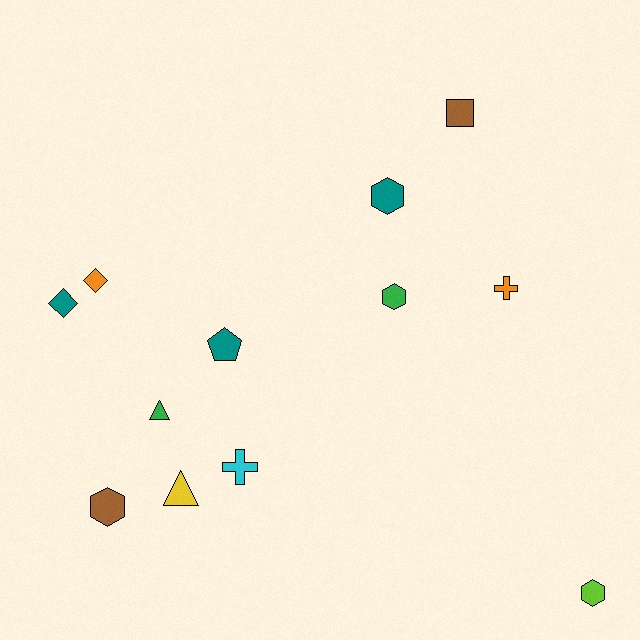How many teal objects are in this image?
There are 3 teal objects.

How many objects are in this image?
There are 12 objects.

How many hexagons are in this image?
There are 4 hexagons.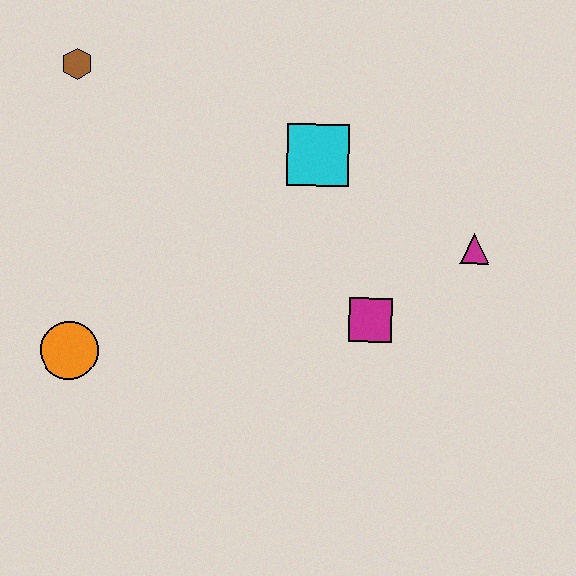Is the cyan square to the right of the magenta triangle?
No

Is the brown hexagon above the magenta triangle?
Yes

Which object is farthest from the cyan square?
The orange circle is farthest from the cyan square.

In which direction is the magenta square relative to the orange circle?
The magenta square is to the right of the orange circle.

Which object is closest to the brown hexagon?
The cyan square is closest to the brown hexagon.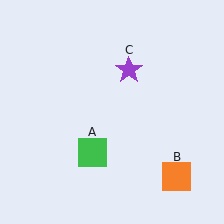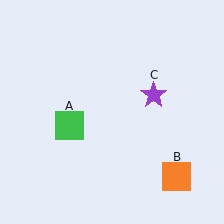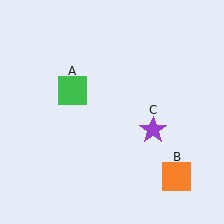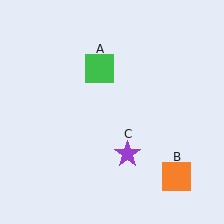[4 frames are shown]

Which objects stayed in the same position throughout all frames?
Orange square (object B) remained stationary.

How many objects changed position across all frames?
2 objects changed position: green square (object A), purple star (object C).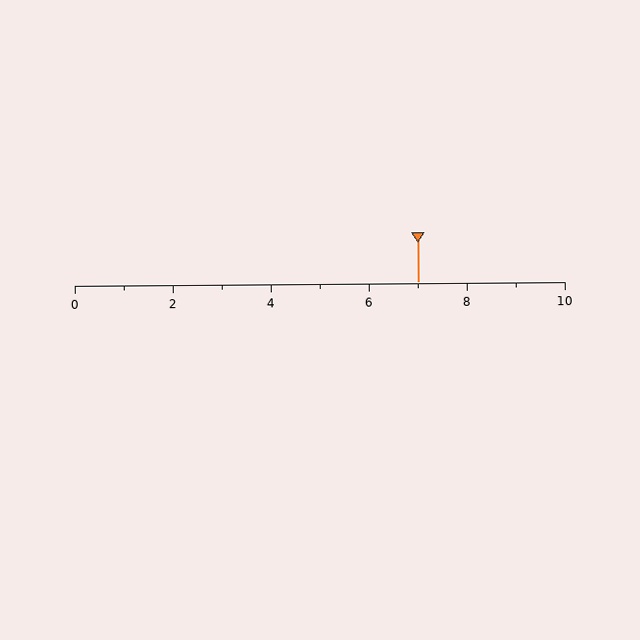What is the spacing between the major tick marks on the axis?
The major ticks are spaced 2 apart.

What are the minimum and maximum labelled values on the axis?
The axis runs from 0 to 10.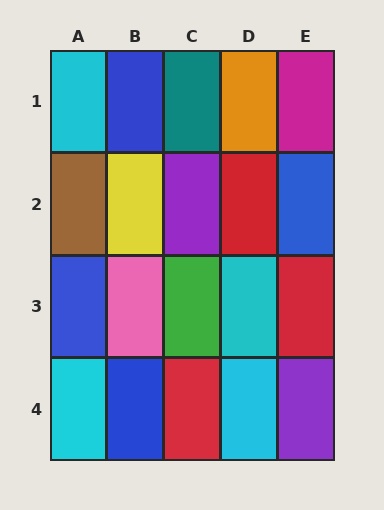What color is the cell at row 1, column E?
Magenta.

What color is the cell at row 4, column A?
Cyan.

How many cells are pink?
1 cell is pink.